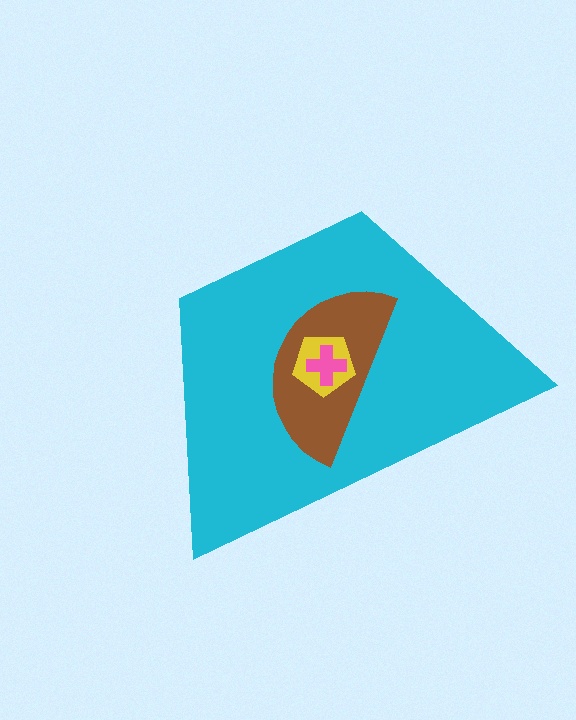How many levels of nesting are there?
4.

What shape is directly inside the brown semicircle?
The yellow pentagon.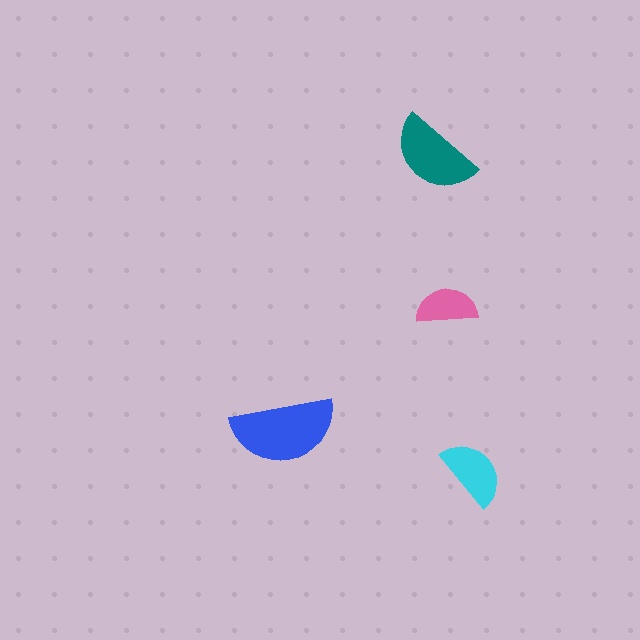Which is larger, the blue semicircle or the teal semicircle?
The blue one.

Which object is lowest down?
The cyan semicircle is bottommost.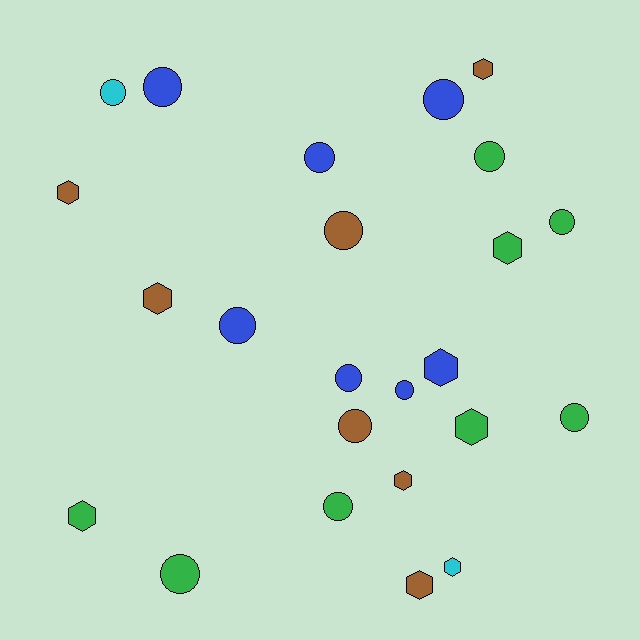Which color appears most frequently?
Green, with 8 objects.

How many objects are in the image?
There are 24 objects.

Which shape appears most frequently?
Circle, with 14 objects.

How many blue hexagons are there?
There is 1 blue hexagon.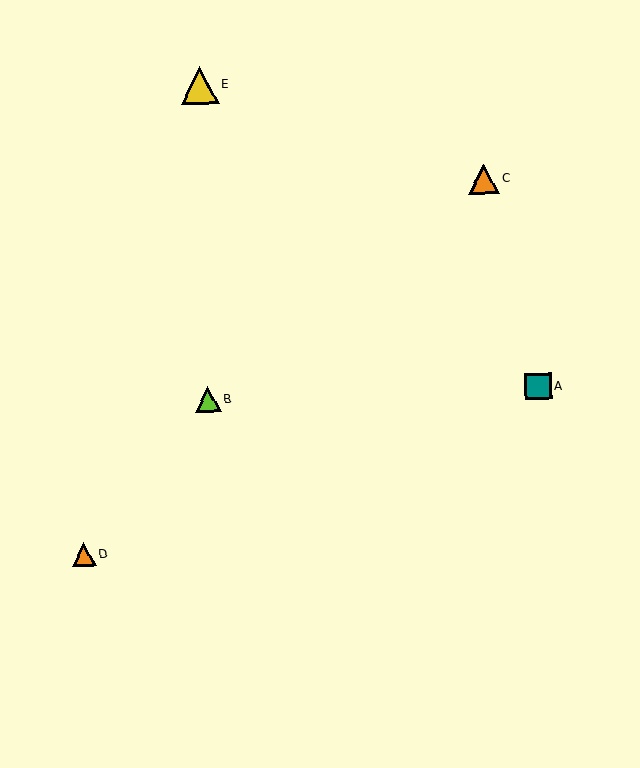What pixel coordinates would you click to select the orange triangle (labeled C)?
Click at (484, 179) to select the orange triangle C.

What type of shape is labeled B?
Shape B is a lime triangle.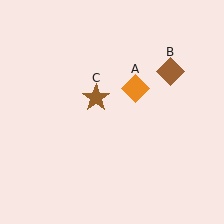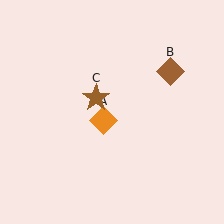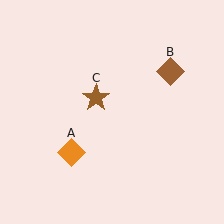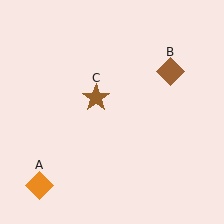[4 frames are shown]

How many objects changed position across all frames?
1 object changed position: orange diamond (object A).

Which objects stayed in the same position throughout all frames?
Brown diamond (object B) and brown star (object C) remained stationary.